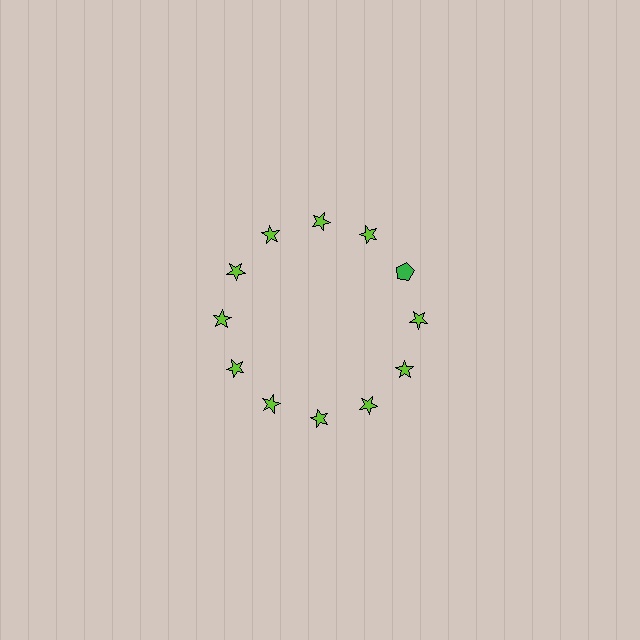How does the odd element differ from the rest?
It differs in both color (green instead of lime) and shape (pentagon instead of star).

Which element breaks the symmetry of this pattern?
The green pentagon at roughly the 2 o'clock position breaks the symmetry. All other shapes are lime stars.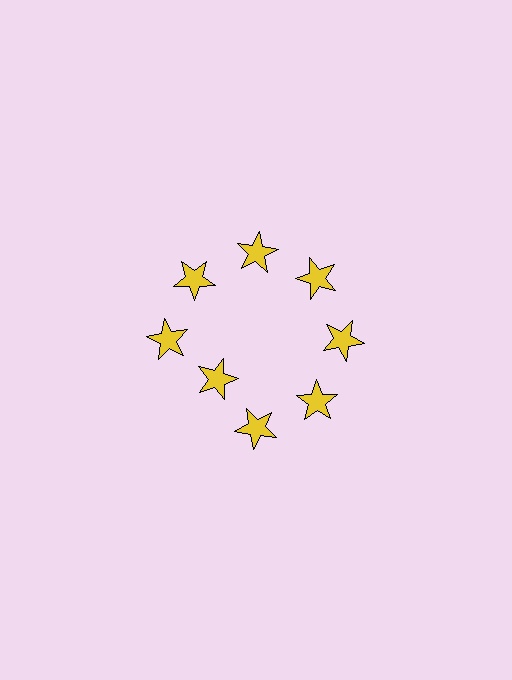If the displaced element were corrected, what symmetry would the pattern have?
It would have 8-fold rotational symmetry — the pattern would map onto itself every 45 degrees.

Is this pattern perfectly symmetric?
No. The 8 yellow stars are arranged in a ring, but one element near the 8 o'clock position is pulled inward toward the center, breaking the 8-fold rotational symmetry.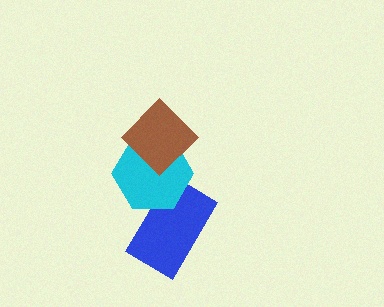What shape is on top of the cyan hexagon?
The brown diamond is on top of the cyan hexagon.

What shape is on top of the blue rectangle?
The cyan hexagon is on top of the blue rectangle.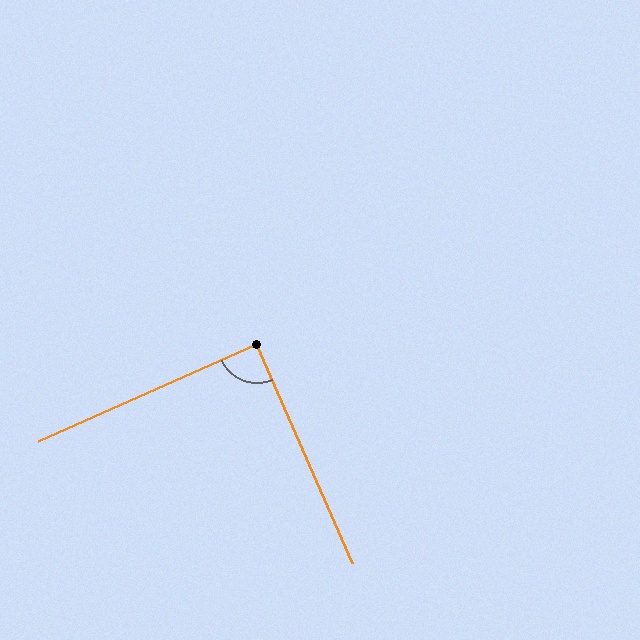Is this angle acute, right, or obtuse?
It is approximately a right angle.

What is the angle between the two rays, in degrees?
Approximately 89 degrees.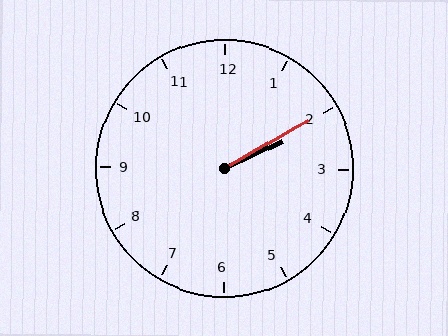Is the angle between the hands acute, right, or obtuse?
It is acute.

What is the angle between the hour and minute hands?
Approximately 5 degrees.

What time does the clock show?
2:10.